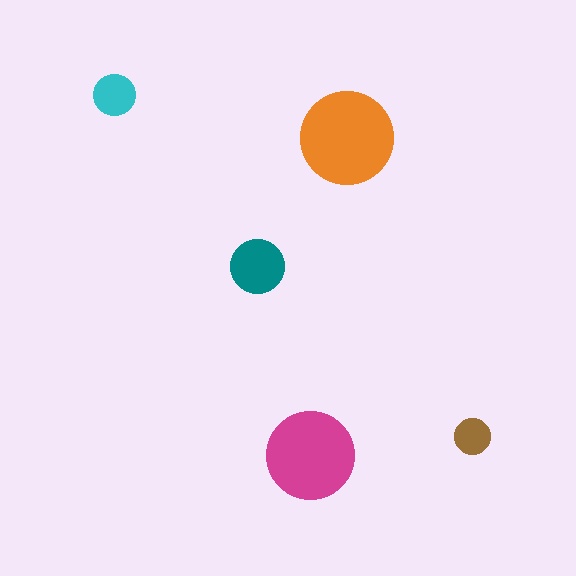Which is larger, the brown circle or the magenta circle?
The magenta one.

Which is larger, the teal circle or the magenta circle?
The magenta one.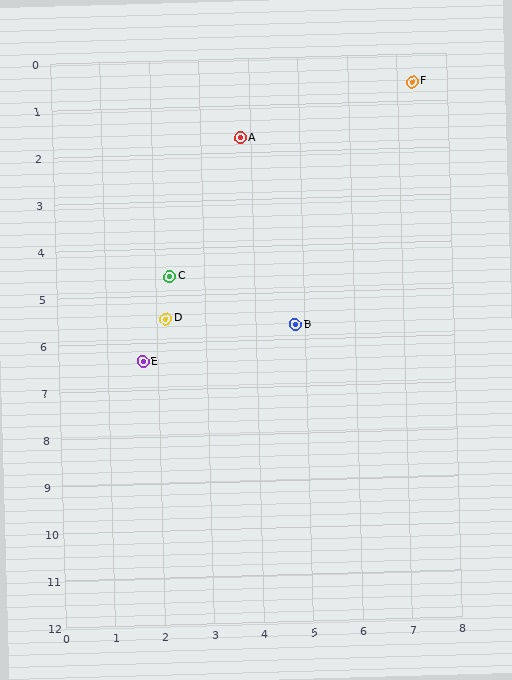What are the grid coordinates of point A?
Point A is at approximately (3.8, 1.7).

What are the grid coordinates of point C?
Point C is at approximately (2.3, 4.6).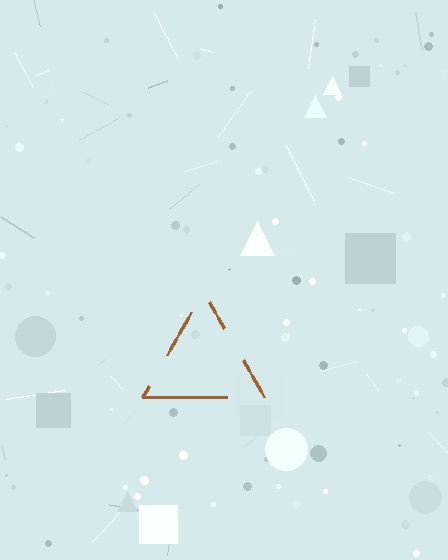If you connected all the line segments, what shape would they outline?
They would outline a triangle.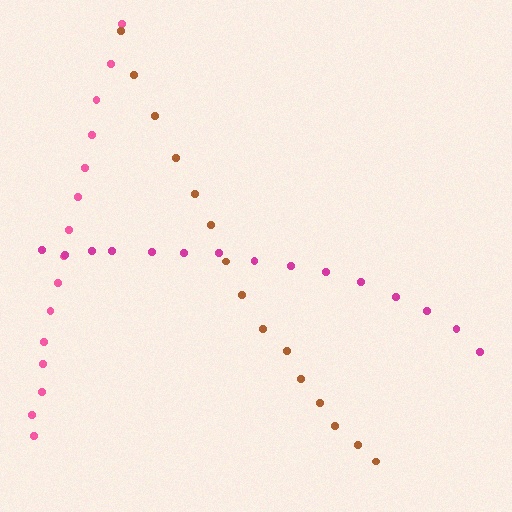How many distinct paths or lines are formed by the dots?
There are 3 distinct paths.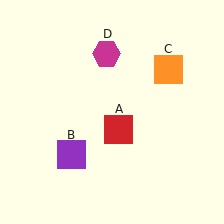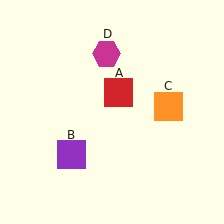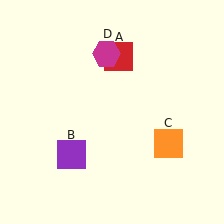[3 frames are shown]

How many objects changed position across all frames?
2 objects changed position: red square (object A), orange square (object C).